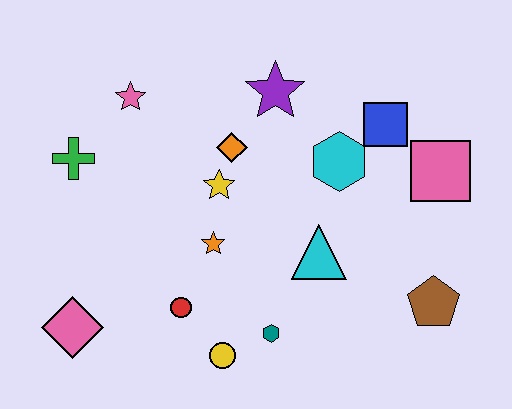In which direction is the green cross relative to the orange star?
The green cross is to the left of the orange star.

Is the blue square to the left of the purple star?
No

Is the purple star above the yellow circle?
Yes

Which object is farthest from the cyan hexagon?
The pink diamond is farthest from the cyan hexagon.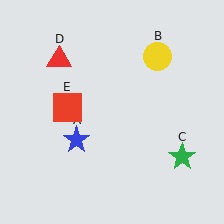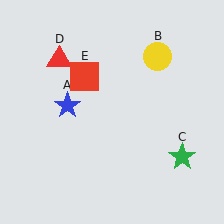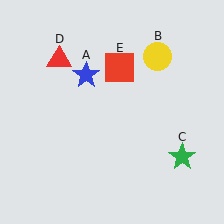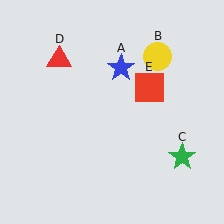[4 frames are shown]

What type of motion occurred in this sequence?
The blue star (object A), red square (object E) rotated clockwise around the center of the scene.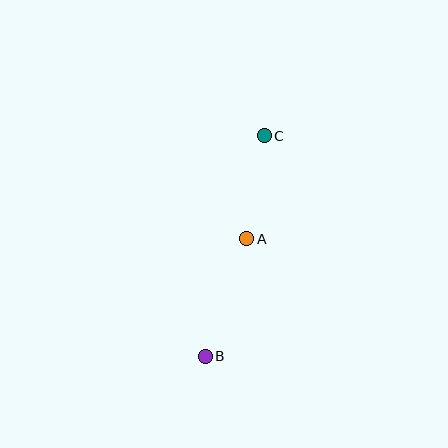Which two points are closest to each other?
Points A and C are closest to each other.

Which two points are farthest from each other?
Points B and C are farthest from each other.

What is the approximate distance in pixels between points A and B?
The distance between A and B is approximately 125 pixels.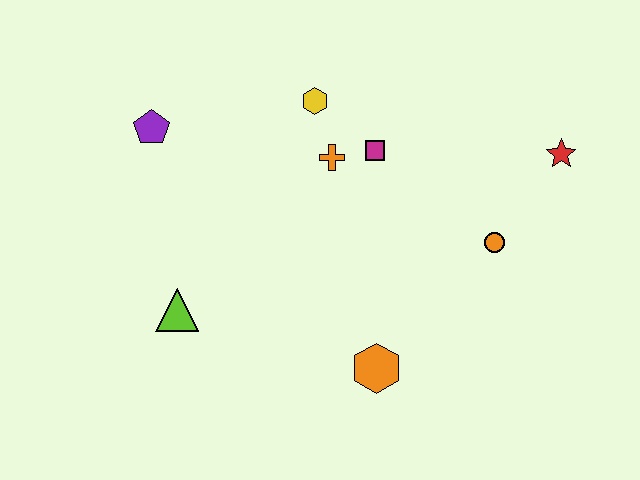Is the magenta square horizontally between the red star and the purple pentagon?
Yes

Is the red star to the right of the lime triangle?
Yes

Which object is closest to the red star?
The orange circle is closest to the red star.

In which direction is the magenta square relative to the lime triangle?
The magenta square is to the right of the lime triangle.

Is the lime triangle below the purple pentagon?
Yes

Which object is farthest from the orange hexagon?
The purple pentagon is farthest from the orange hexagon.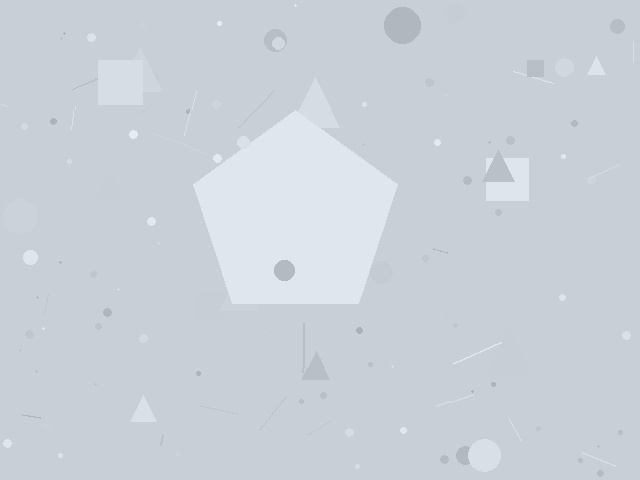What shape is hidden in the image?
A pentagon is hidden in the image.